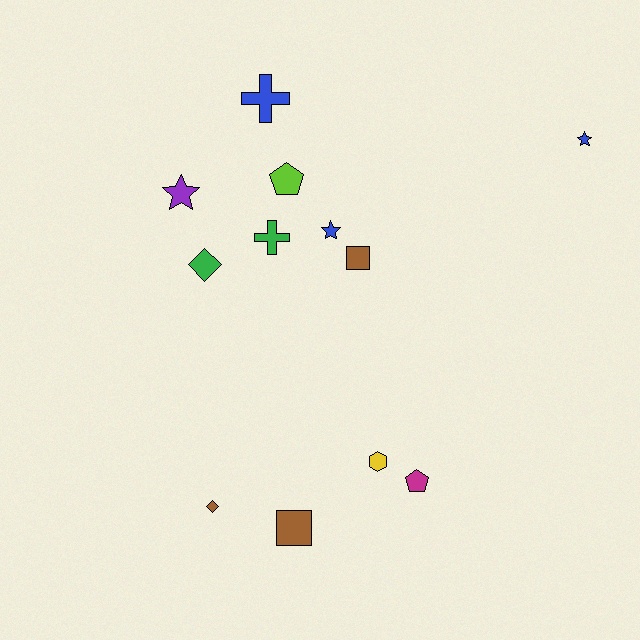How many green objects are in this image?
There are 2 green objects.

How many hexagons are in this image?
There is 1 hexagon.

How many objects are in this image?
There are 12 objects.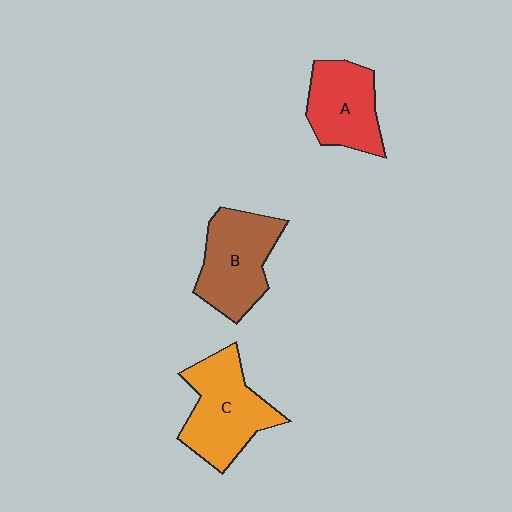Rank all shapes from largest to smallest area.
From largest to smallest: C (orange), B (brown), A (red).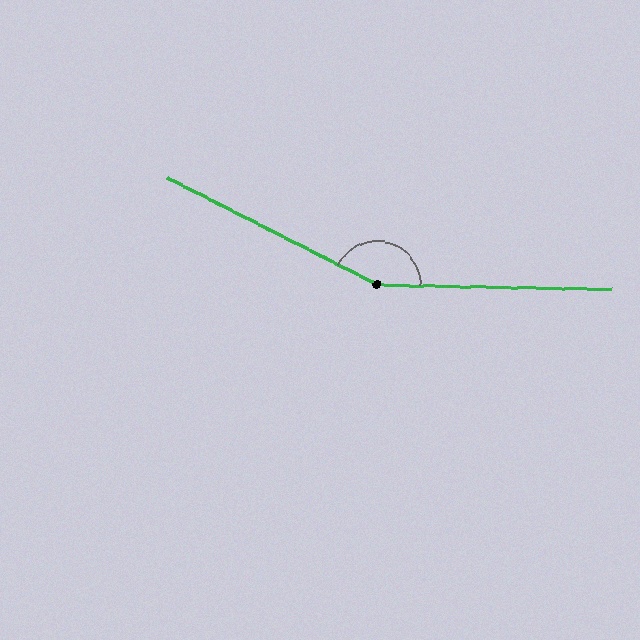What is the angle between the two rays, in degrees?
Approximately 154 degrees.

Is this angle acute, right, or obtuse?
It is obtuse.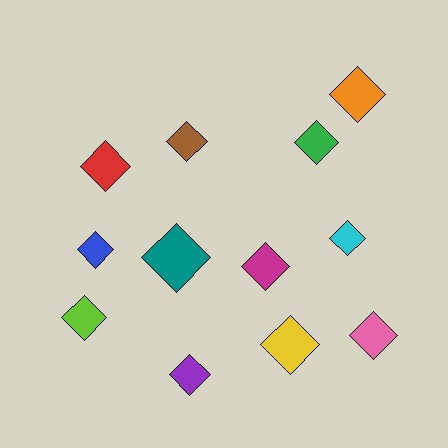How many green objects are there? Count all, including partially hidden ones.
There is 1 green object.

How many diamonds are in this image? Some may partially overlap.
There are 12 diamonds.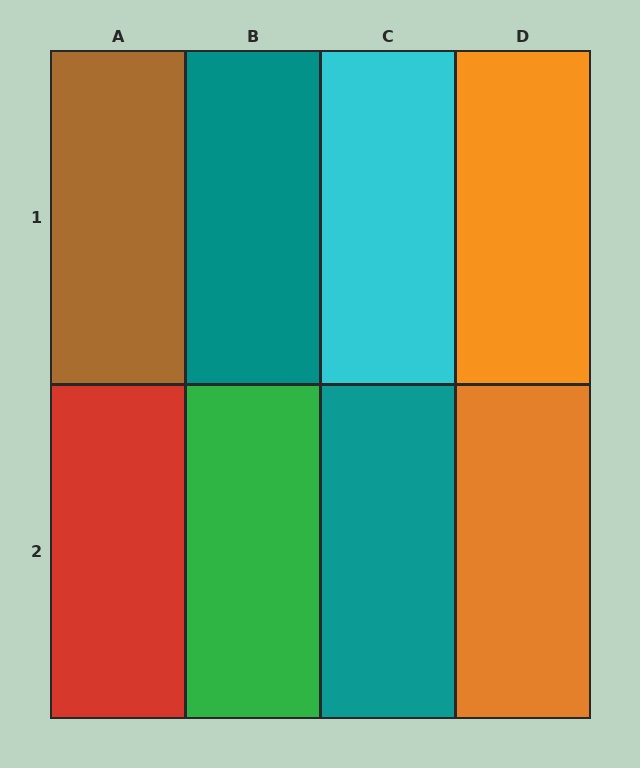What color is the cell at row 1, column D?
Orange.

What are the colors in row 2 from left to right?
Red, green, teal, orange.